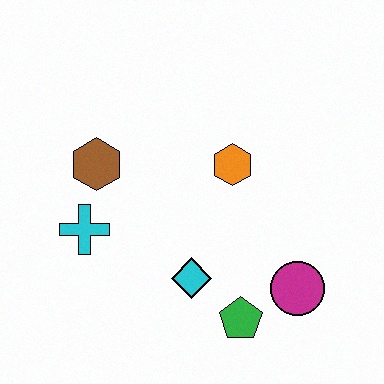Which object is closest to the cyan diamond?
The green pentagon is closest to the cyan diamond.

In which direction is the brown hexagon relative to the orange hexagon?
The brown hexagon is to the left of the orange hexagon.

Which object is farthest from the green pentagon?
The brown hexagon is farthest from the green pentagon.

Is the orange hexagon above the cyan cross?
Yes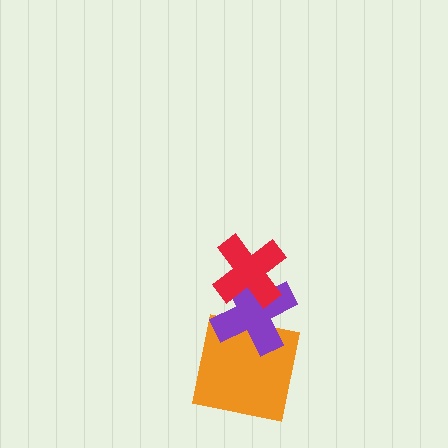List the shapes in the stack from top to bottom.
From top to bottom: the red cross, the purple cross, the orange square.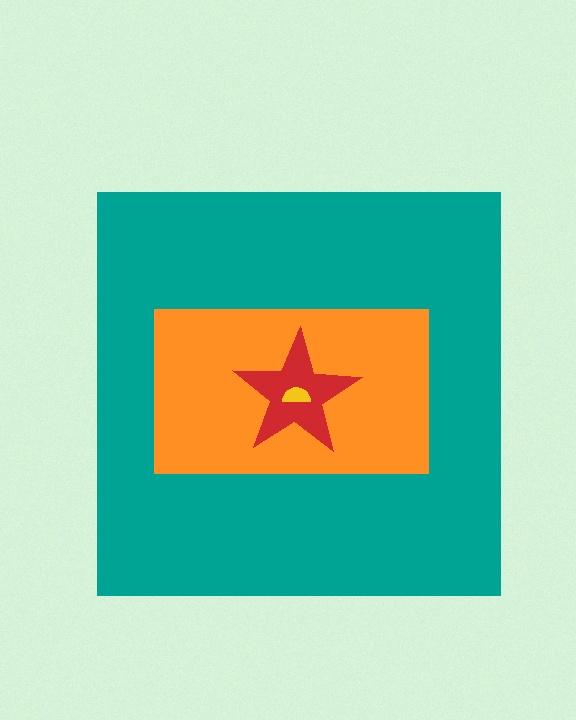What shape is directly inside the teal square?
The orange rectangle.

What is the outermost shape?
The teal square.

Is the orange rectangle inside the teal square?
Yes.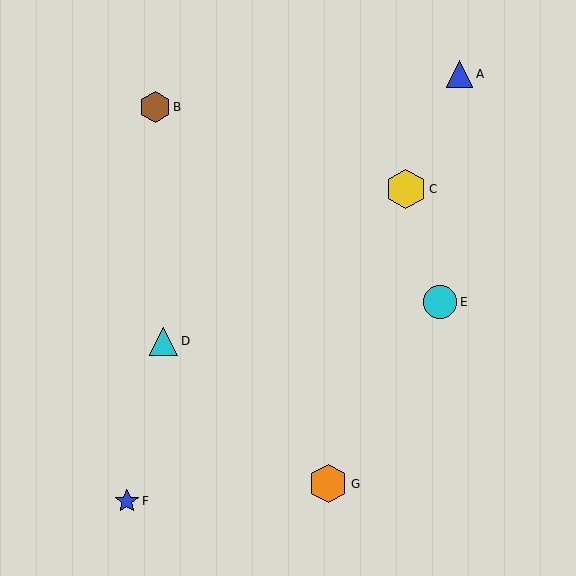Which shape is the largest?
The yellow hexagon (labeled C) is the largest.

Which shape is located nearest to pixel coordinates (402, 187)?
The yellow hexagon (labeled C) at (406, 189) is nearest to that location.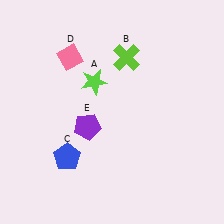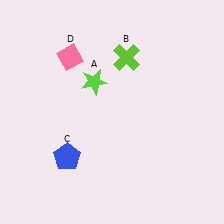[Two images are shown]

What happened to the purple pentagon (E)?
The purple pentagon (E) was removed in Image 2. It was in the bottom-left area of Image 1.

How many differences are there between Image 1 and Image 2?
There is 1 difference between the two images.